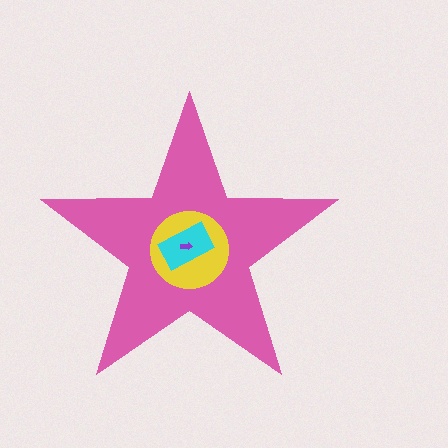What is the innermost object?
The purple arrow.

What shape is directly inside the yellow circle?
The cyan rectangle.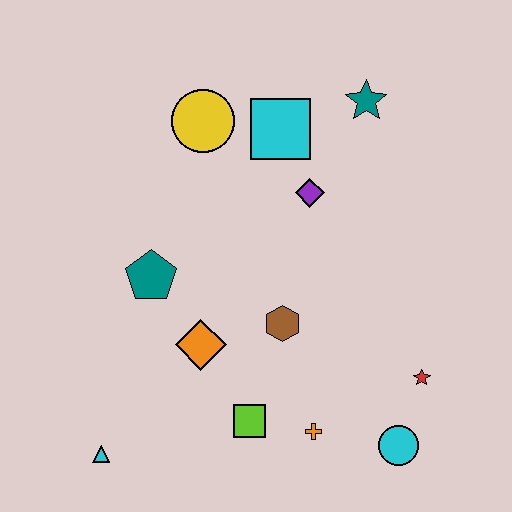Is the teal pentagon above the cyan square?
No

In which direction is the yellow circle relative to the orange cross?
The yellow circle is above the orange cross.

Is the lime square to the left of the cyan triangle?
No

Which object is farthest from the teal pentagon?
The cyan circle is farthest from the teal pentagon.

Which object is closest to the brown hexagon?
The orange diamond is closest to the brown hexagon.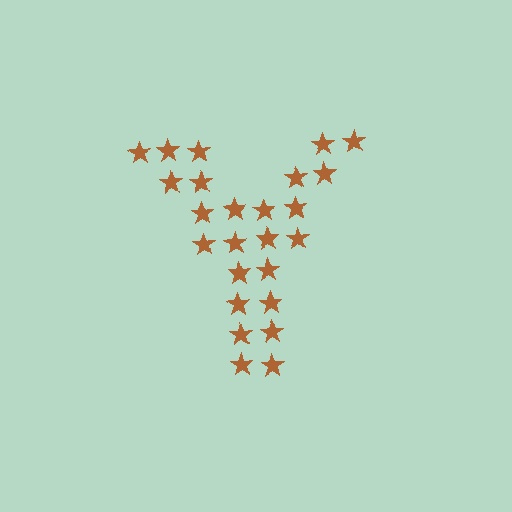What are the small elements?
The small elements are stars.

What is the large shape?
The large shape is the letter Y.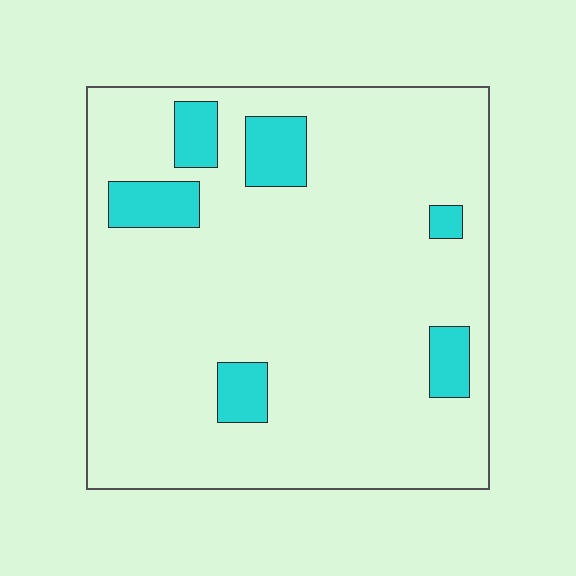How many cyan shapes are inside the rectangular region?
6.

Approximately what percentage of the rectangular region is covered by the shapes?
Approximately 10%.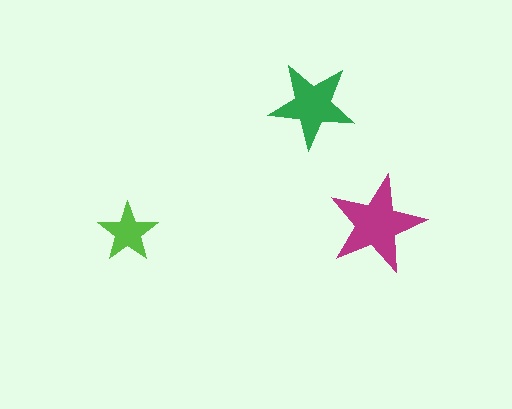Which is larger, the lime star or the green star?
The green one.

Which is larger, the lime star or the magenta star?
The magenta one.